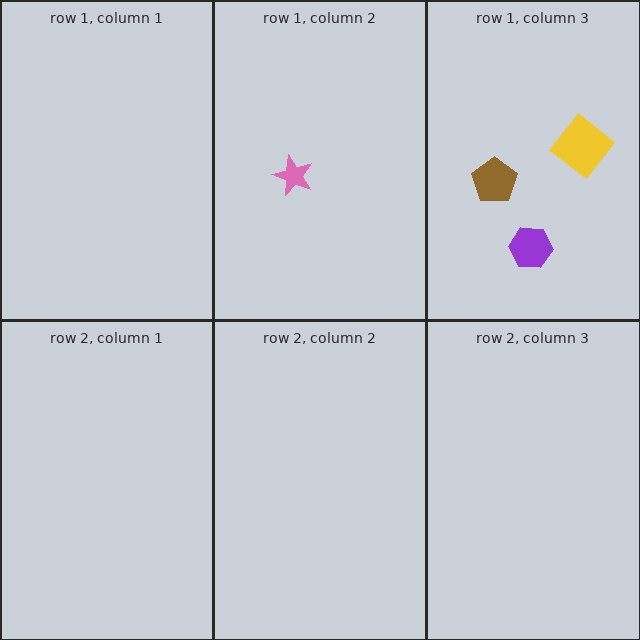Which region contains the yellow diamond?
The row 1, column 3 region.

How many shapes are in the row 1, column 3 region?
3.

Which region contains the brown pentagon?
The row 1, column 3 region.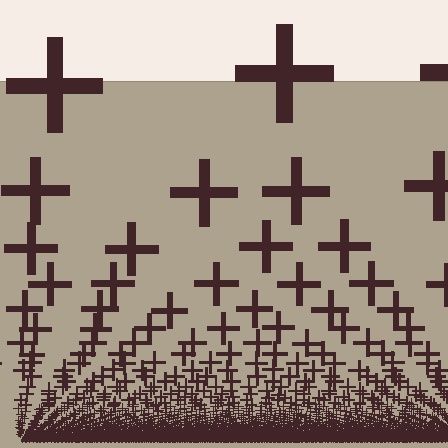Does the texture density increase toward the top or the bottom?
Density increases toward the bottom.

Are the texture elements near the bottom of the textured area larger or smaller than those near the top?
Smaller. The gradient is inverted — elements near the bottom are smaller and denser.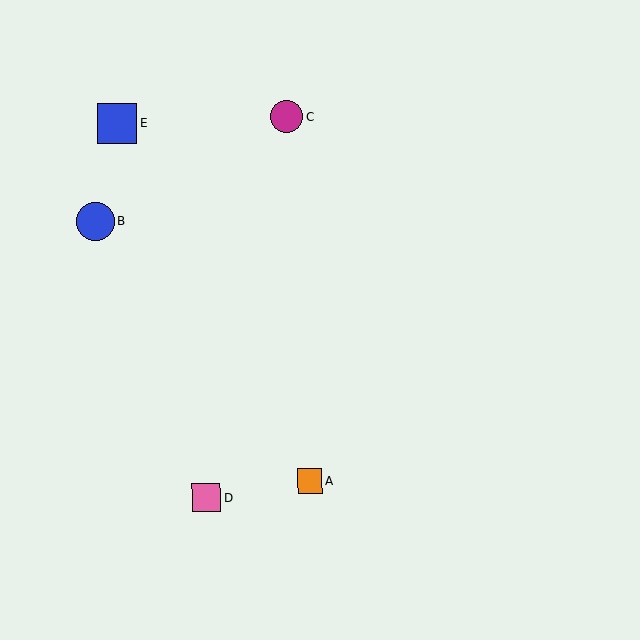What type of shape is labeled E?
Shape E is a blue square.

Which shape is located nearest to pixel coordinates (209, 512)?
The pink square (labeled D) at (206, 498) is nearest to that location.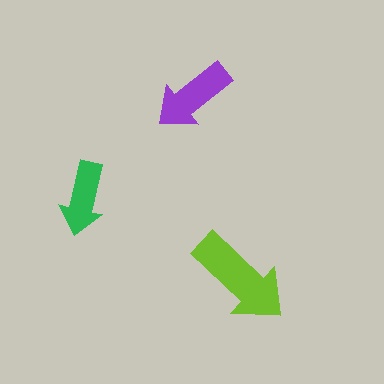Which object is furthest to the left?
The green arrow is leftmost.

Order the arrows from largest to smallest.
the lime one, the purple one, the green one.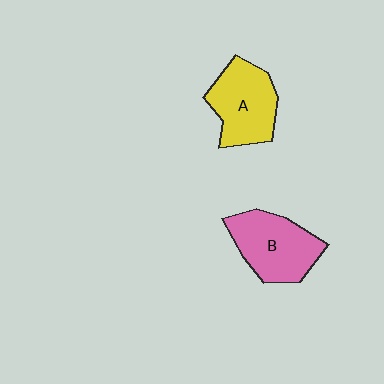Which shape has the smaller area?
Shape A (yellow).